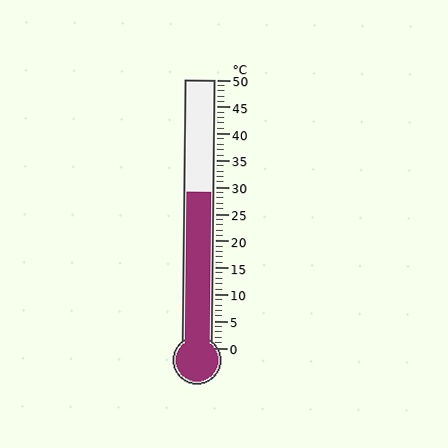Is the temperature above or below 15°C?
The temperature is above 15°C.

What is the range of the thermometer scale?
The thermometer scale ranges from 0°C to 50°C.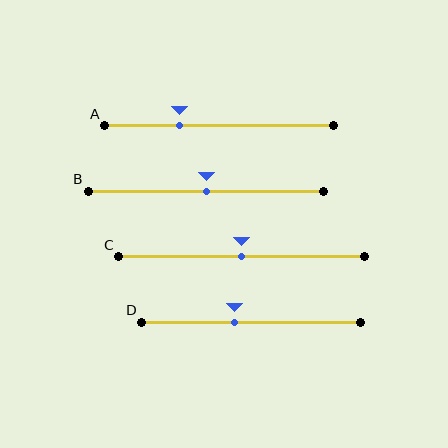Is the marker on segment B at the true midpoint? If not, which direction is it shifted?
Yes, the marker on segment B is at the true midpoint.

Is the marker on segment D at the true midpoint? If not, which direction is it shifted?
No, the marker on segment D is shifted to the left by about 8% of the segment length.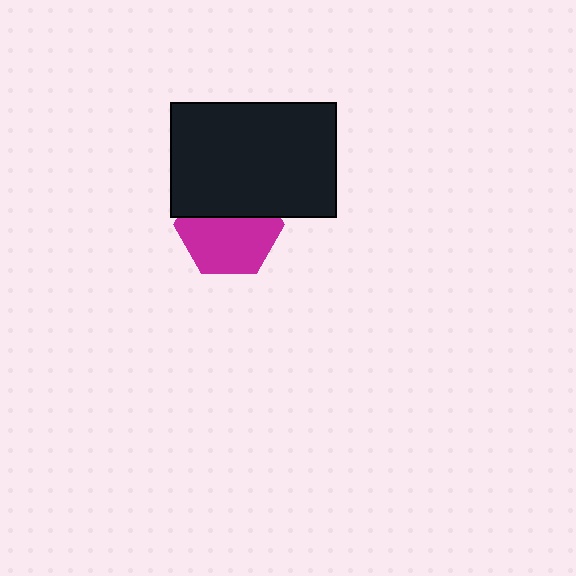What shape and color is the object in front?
The object in front is a black rectangle.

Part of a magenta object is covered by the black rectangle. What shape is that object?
It is a hexagon.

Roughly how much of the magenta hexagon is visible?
About half of it is visible (roughly 59%).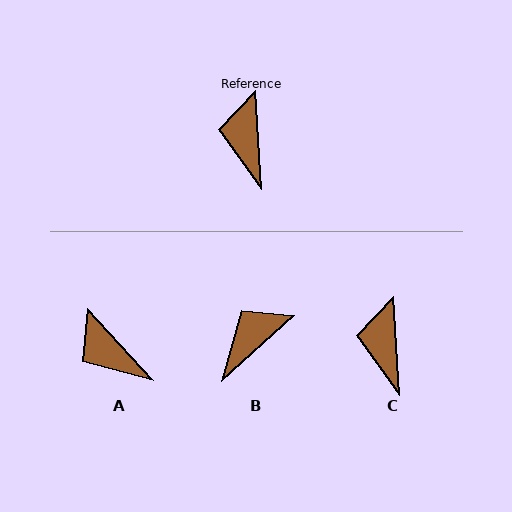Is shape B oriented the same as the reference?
No, it is off by about 52 degrees.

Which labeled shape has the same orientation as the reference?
C.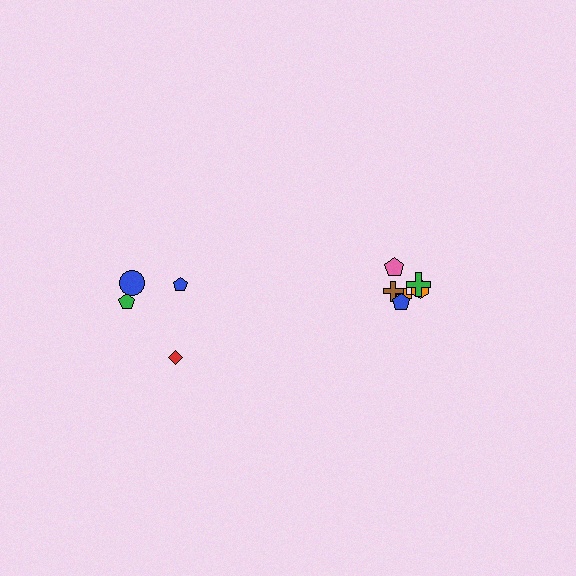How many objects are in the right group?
There are 6 objects.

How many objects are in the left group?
There are 4 objects.